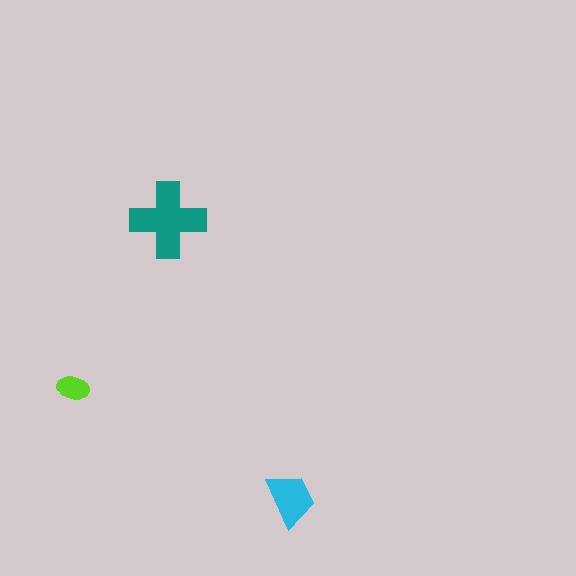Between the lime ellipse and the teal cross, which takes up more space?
The teal cross.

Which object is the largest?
The teal cross.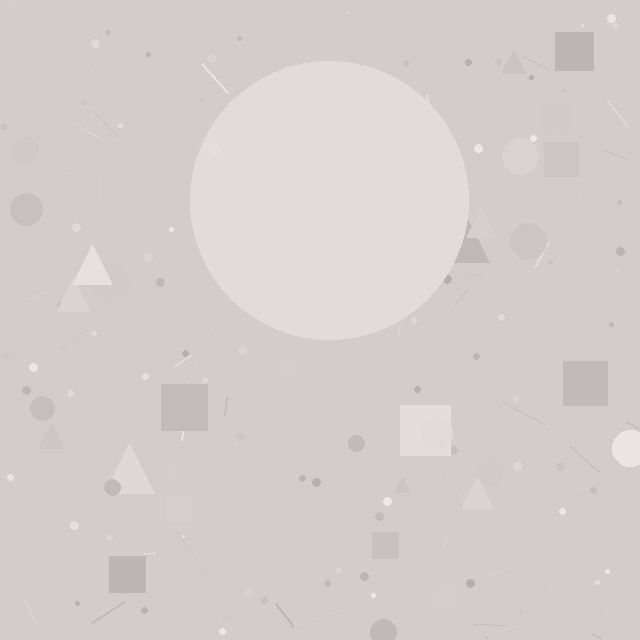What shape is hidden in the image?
A circle is hidden in the image.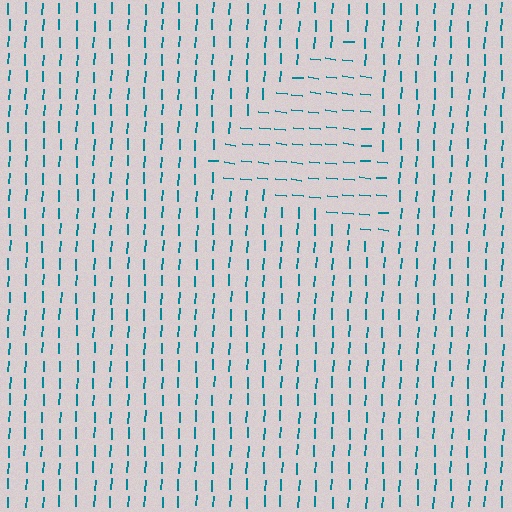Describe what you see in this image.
The image is filled with small teal line segments. A triangle region in the image has lines oriented differently from the surrounding lines, creating a visible texture boundary.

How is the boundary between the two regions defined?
The boundary is defined purely by a change in line orientation (approximately 87 degrees difference). All lines are the same color and thickness.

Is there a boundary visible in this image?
Yes, there is a texture boundary formed by a change in line orientation.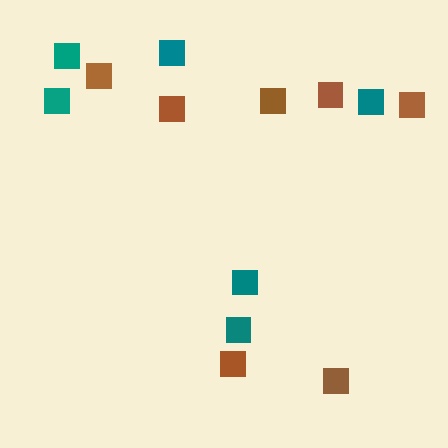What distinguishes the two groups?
There are 2 groups: one group of brown squares (7) and one group of teal squares (6).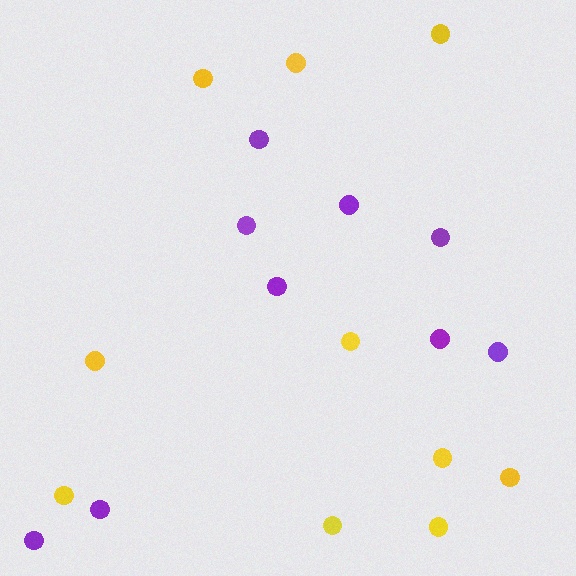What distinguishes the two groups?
There are 2 groups: one group of purple circles (9) and one group of yellow circles (10).